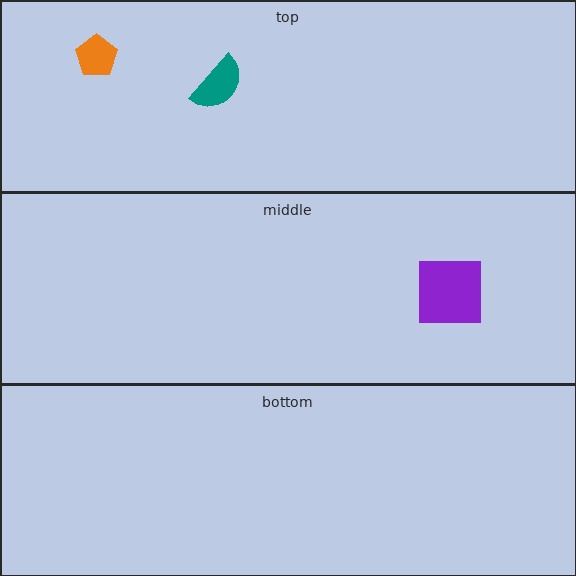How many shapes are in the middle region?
1.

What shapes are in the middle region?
The purple square.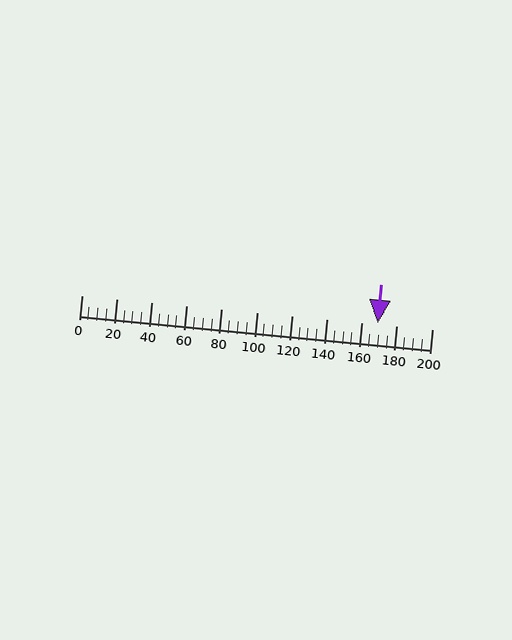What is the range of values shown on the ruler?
The ruler shows values from 0 to 200.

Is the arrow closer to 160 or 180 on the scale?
The arrow is closer to 160.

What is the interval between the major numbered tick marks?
The major tick marks are spaced 20 units apart.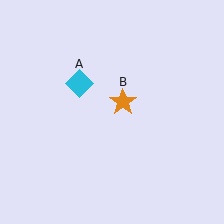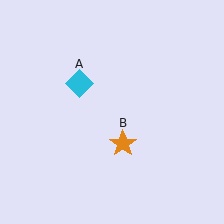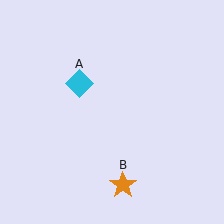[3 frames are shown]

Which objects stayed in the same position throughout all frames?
Cyan diamond (object A) remained stationary.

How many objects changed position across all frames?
1 object changed position: orange star (object B).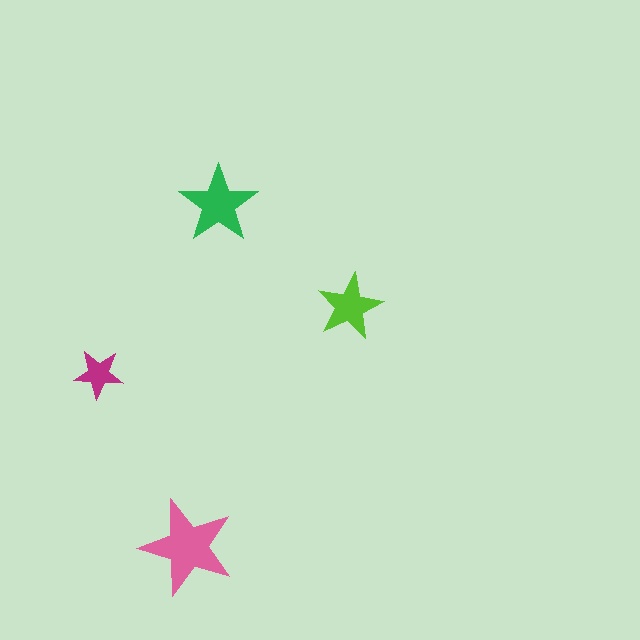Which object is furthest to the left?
The magenta star is leftmost.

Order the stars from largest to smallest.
the pink one, the green one, the lime one, the magenta one.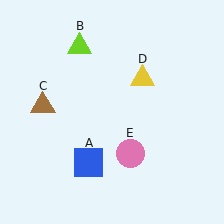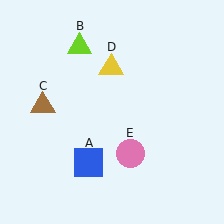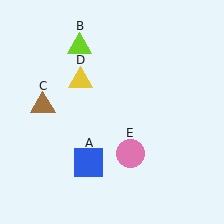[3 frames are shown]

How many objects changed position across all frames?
1 object changed position: yellow triangle (object D).